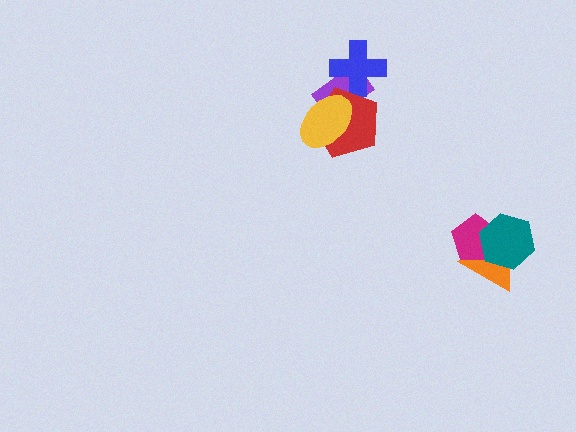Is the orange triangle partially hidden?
Yes, it is partially covered by another shape.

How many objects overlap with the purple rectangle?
3 objects overlap with the purple rectangle.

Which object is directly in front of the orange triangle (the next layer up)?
The magenta pentagon is directly in front of the orange triangle.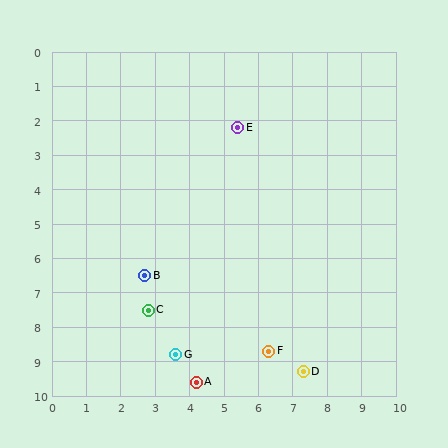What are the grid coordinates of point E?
Point E is at approximately (5.4, 2.2).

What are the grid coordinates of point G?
Point G is at approximately (3.6, 8.8).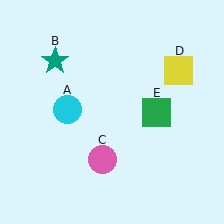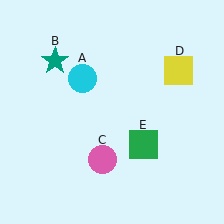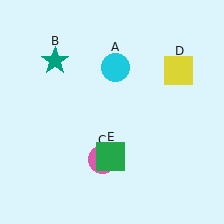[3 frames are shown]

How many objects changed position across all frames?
2 objects changed position: cyan circle (object A), green square (object E).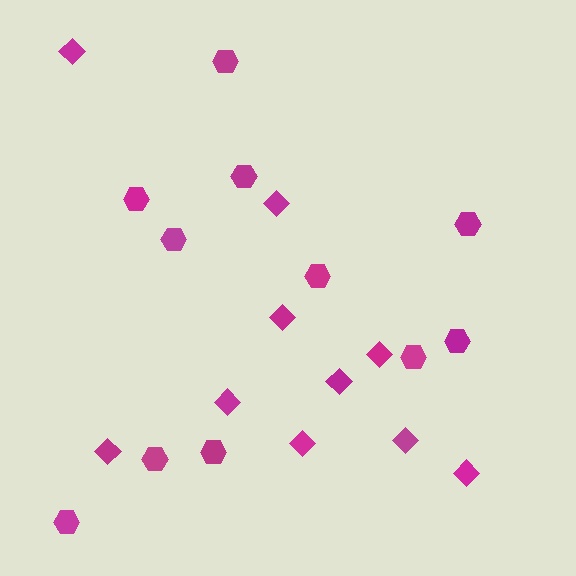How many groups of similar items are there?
There are 2 groups: one group of diamonds (10) and one group of hexagons (11).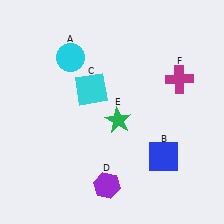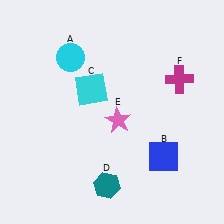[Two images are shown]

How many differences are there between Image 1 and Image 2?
There are 2 differences between the two images.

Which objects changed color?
D changed from purple to teal. E changed from green to pink.